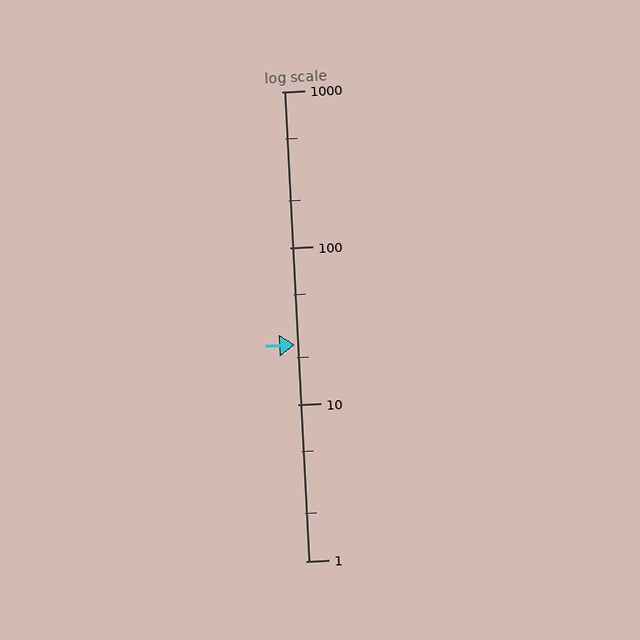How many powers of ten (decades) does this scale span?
The scale spans 3 decades, from 1 to 1000.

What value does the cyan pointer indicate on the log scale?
The pointer indicates approximately 24.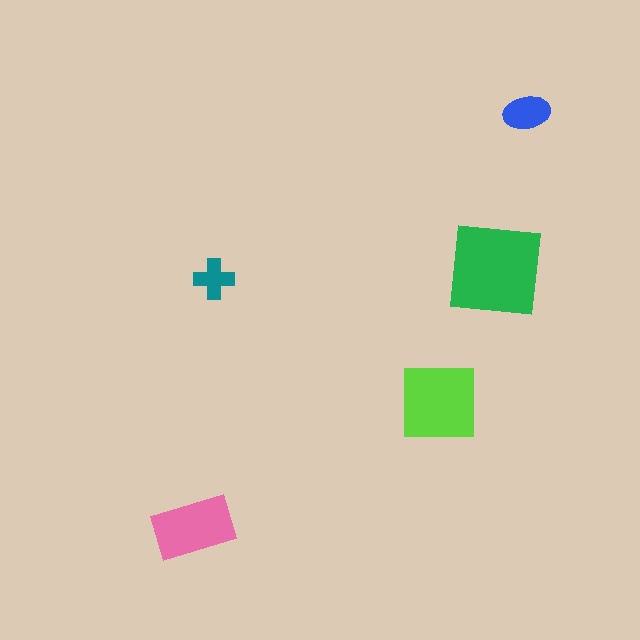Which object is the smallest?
The teal cross.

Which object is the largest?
The green square.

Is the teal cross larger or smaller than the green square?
Smaller.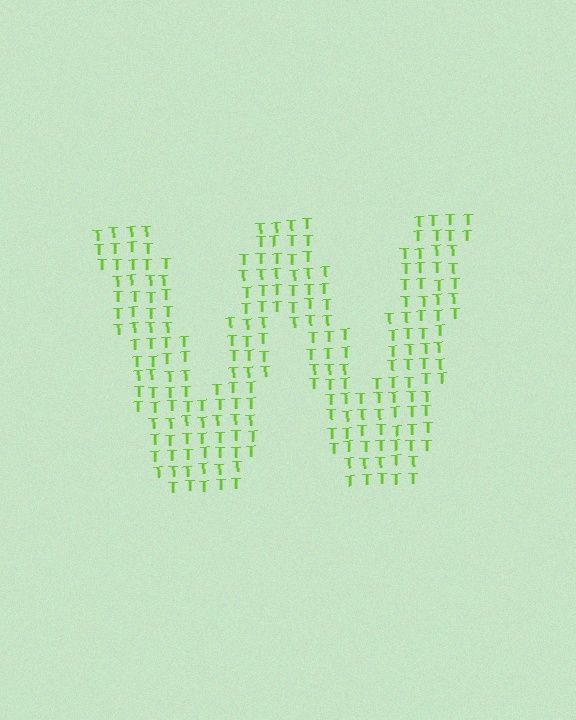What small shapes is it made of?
It is made of small letter T's.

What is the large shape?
The large shape is the letter W.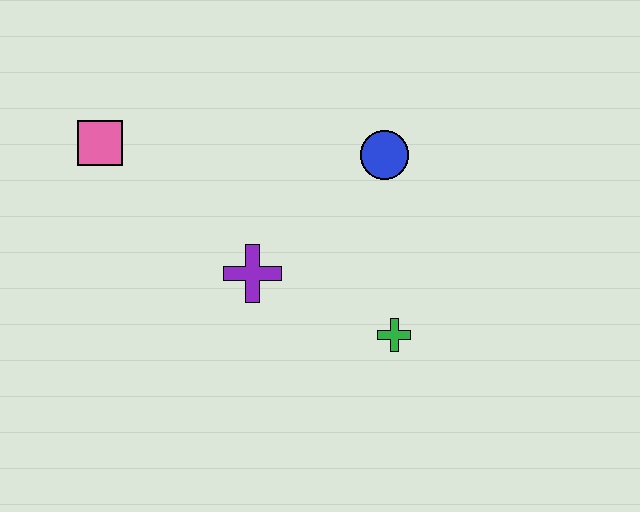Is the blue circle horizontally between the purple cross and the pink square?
No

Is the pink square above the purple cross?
Yes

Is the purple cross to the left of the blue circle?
Yes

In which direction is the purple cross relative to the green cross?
The purple cross is to the left of the green cross.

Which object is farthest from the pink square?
The green cross is farthest from the pink square.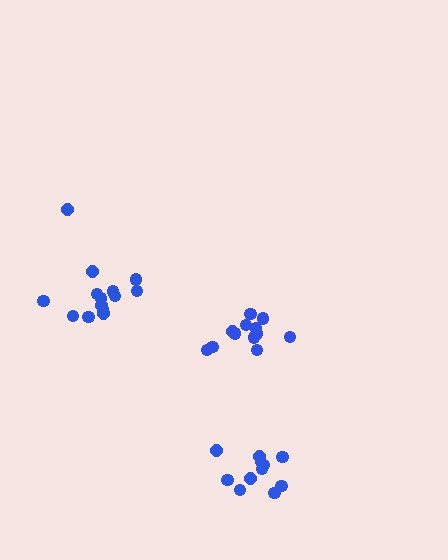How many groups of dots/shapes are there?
There are 3 groups.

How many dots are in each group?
Group 1: 12 dots, Group 2: 12 dots, Group 3: 14 dots (38 total).